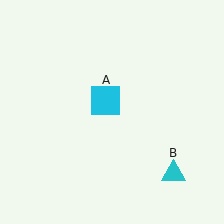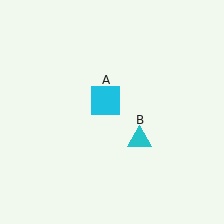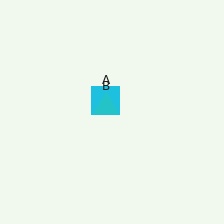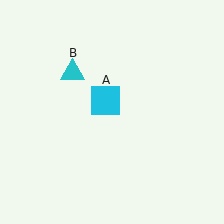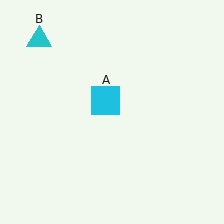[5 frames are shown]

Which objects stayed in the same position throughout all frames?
Cyan square (object A) remained stationary.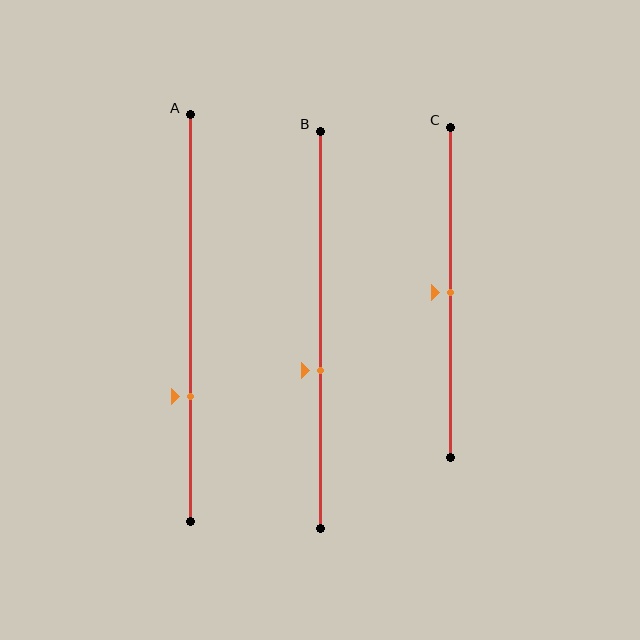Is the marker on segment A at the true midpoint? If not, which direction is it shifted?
No, the marker on segment A is shifted downward by about 19% of the segment length.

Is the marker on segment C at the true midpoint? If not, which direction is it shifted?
Yes, the marker on segment C is at the true midpoint.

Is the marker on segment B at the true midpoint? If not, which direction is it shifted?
No, the marker on segment B is shifted downward by about 10% of the segment length.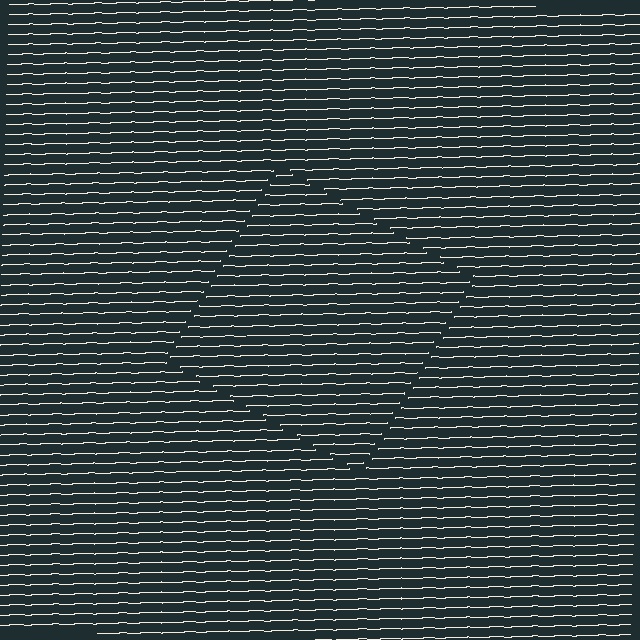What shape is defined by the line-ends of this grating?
An illusory square. The interior of the shape contains the same grating, shifted by half a period — the contour is defined by the phase discontinuity where line-ends from the inner and outer gratings abut.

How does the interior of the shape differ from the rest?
The interior of the shape contains the same grating, shifted by half a period — the contour is defined by the phase discontinuity where line-ends from the inner and outer gratings abut.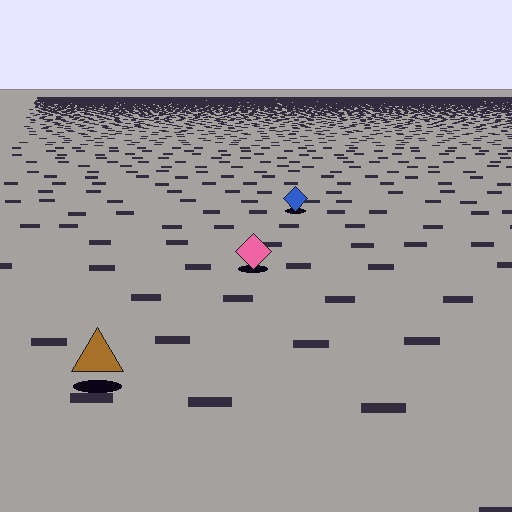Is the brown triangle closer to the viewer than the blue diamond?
Yes. The brown triangle is closer — you can tell from the texture gradient: the ground texture is coarser near it.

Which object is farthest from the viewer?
The blue diamond is farthest from the viewer. It appears smaller and the ground texture around it is denser.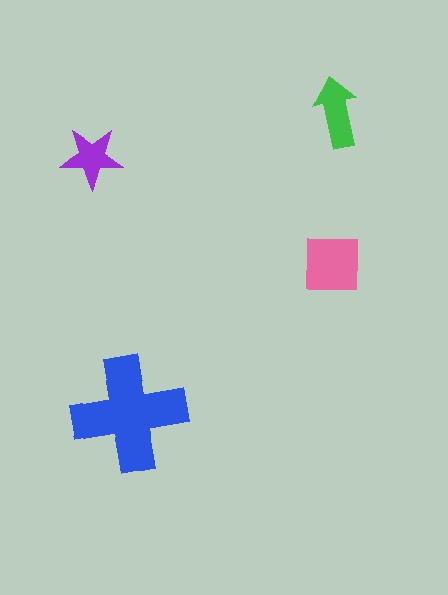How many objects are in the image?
There are 4 objects in the image.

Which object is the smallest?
The purple star.